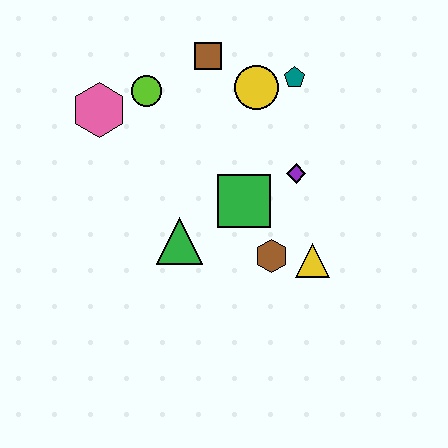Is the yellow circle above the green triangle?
Yes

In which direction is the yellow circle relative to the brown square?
The yellow circle is to the right of the brown square.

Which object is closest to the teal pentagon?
The yellow circle is closest to the teal pentagon.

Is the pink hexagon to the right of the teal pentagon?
No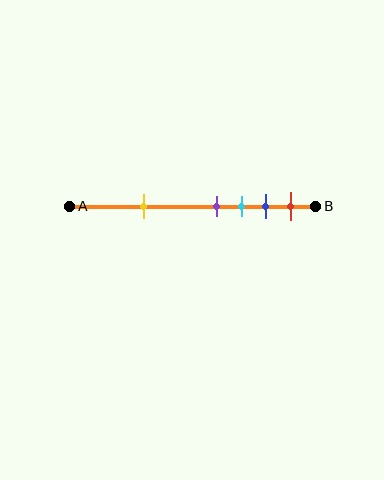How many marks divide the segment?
There are 5 marks dividing the segment.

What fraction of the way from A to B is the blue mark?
The blue mark is approximately 80% (0.8) of the way from A to B.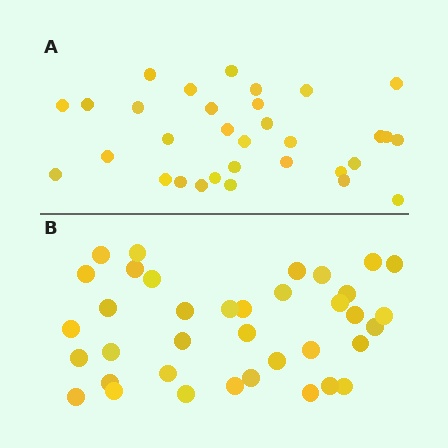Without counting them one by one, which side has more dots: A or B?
Region B (the bottom region) has more dots.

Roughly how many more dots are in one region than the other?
Region B has about 5 more dots than region A.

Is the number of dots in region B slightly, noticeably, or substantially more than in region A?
Region B has only slightly more — the two regions are fairly close. The ratio is roughly 1.2 to 1.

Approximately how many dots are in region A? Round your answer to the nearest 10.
About 30 dots. (The exact count is 32, which rounds to 30.)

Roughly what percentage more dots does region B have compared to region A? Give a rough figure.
About 15% more.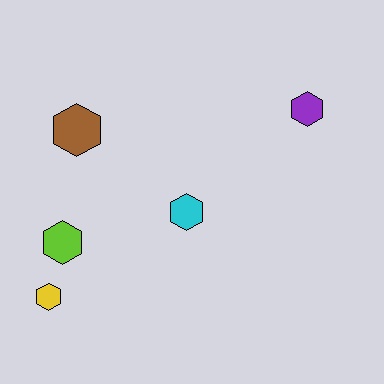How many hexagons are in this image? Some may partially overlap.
There are 5 hexagons.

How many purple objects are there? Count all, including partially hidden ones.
There is 1 purple object.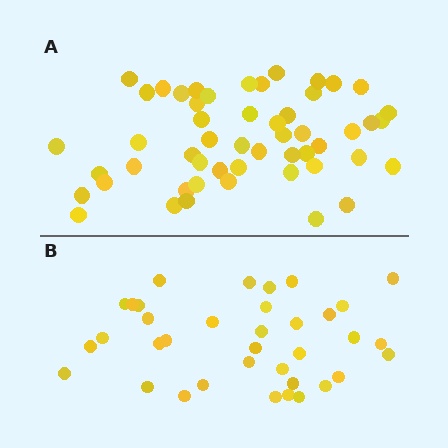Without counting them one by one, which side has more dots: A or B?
Region A (the top region) has more dots.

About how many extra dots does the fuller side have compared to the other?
Region A has approximately 15 more dots than region B.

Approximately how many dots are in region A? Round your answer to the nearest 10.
About 50 dots. (The exact count is 52, which rounds to 50.)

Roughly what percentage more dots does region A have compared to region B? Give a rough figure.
About 45% more.